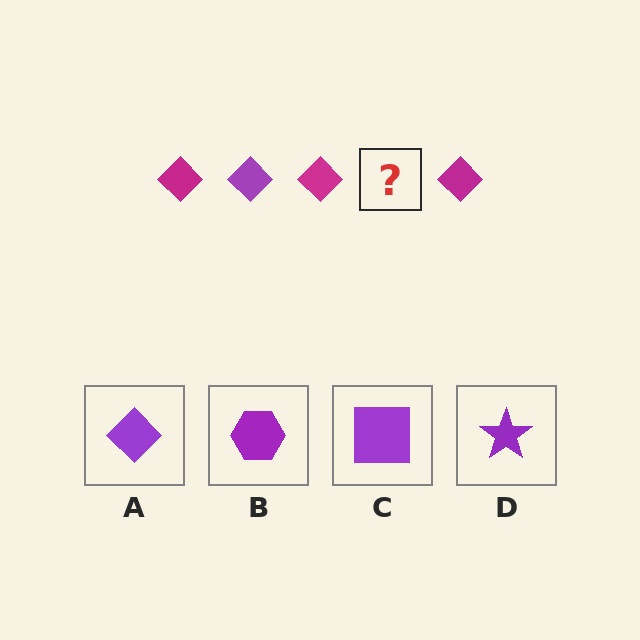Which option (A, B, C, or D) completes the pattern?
A.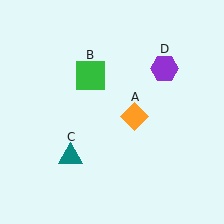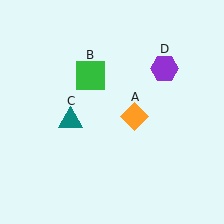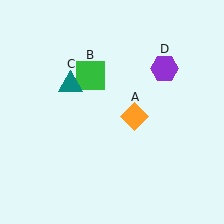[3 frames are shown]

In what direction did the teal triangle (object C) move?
The teal triangle (object C) moved up.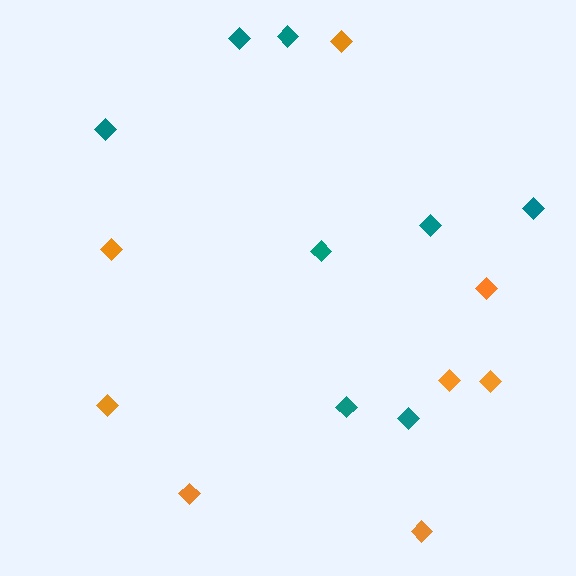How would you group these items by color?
There are 2 groups: one group of teal diamonds (8) and one group of orange diamonds (8).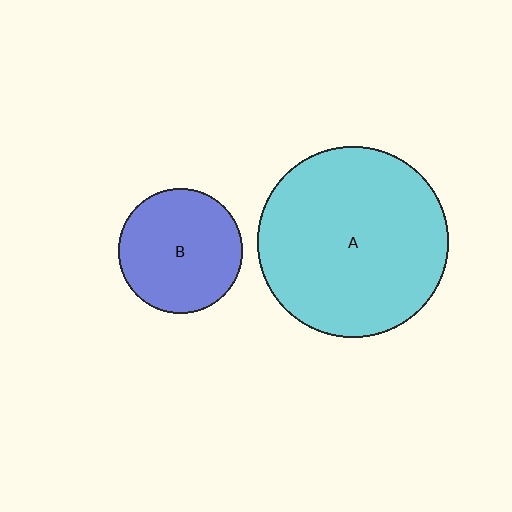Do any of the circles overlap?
No, none of the circles overlap.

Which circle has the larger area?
Circle A (cyan).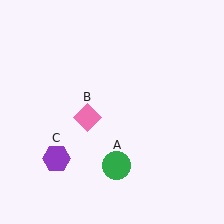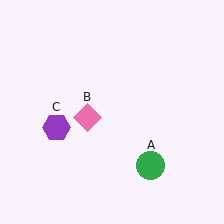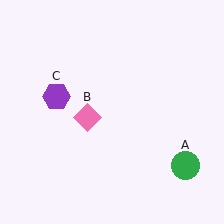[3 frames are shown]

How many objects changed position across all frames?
2 objects changed position: green circle (object A), purple hexagon (object C).